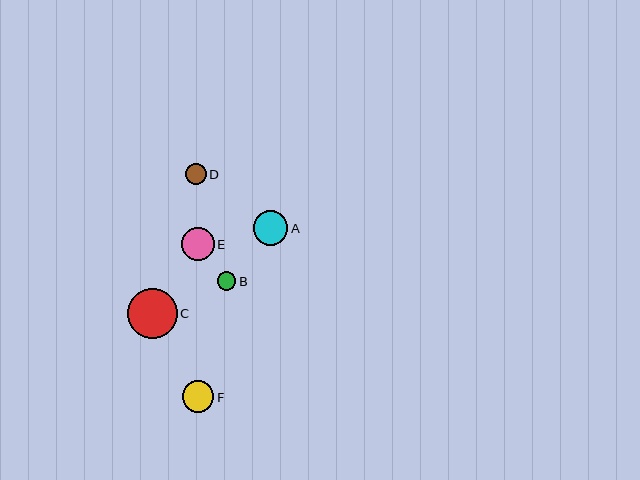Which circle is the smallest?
Circle B is the smallest with a size of approximately 19 pixels.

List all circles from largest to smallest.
From largest to smallest: C, A, E, F, D, B.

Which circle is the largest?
Circle C is the largest with a size of approximately 50 pixels.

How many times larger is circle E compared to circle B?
Circle E is approximately 1.7 times the size of circle B.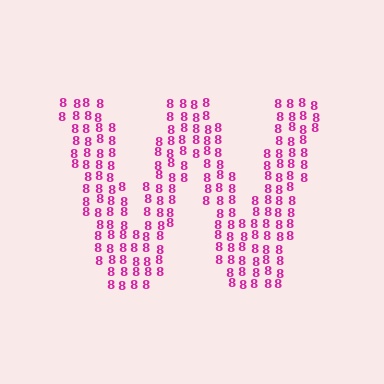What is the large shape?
The large shape is the letter W.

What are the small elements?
The small elements are digit 8's.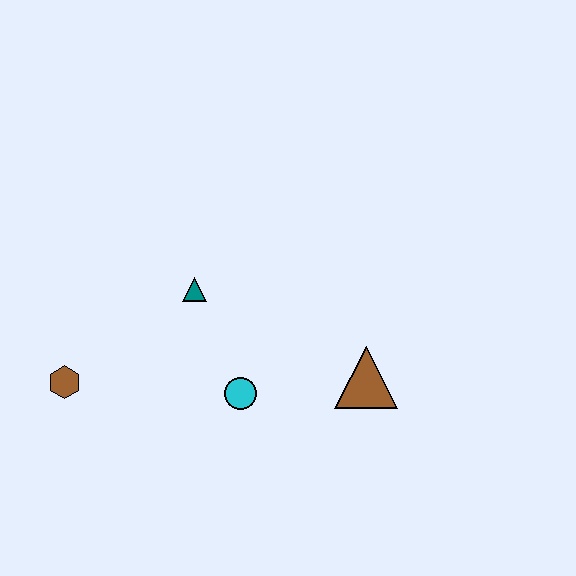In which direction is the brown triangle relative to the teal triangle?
The brown triangle is to the right of the teal triangle.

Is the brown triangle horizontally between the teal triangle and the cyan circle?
No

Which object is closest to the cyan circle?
The teal triangle is closest to the cyan circle.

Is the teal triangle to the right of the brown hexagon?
Yes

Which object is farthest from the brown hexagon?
The brown triangle is farthest from the brown hexagon.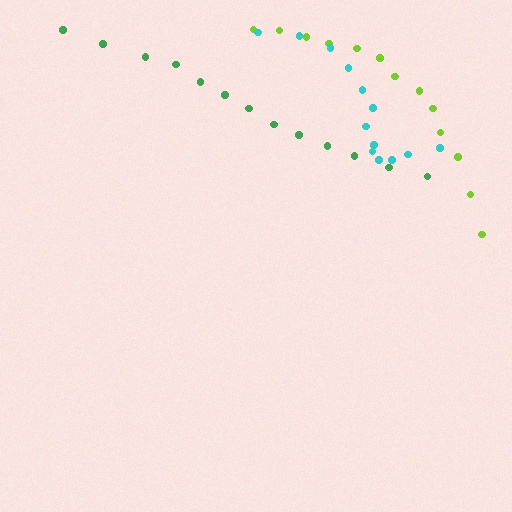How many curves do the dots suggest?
There are 3 distinct paths.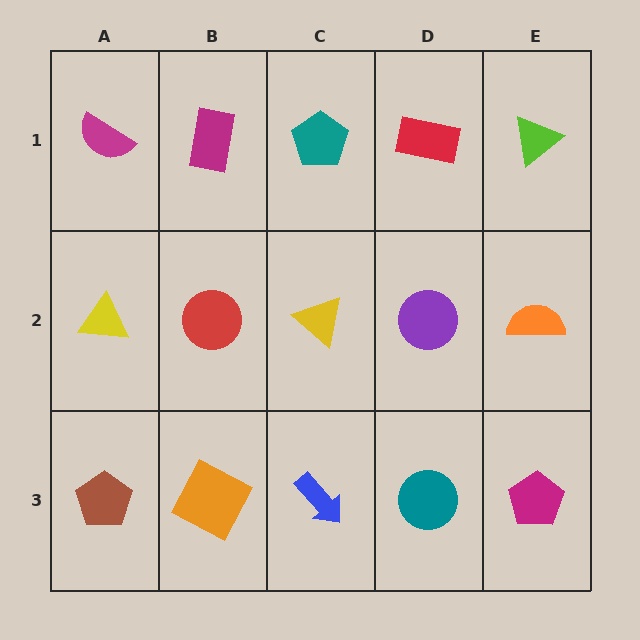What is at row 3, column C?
A blue arrow.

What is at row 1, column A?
A magenta semicircle.